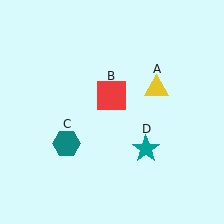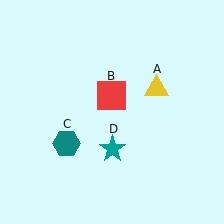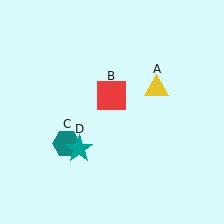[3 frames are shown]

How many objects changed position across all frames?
1 object changed position: teal star (object D).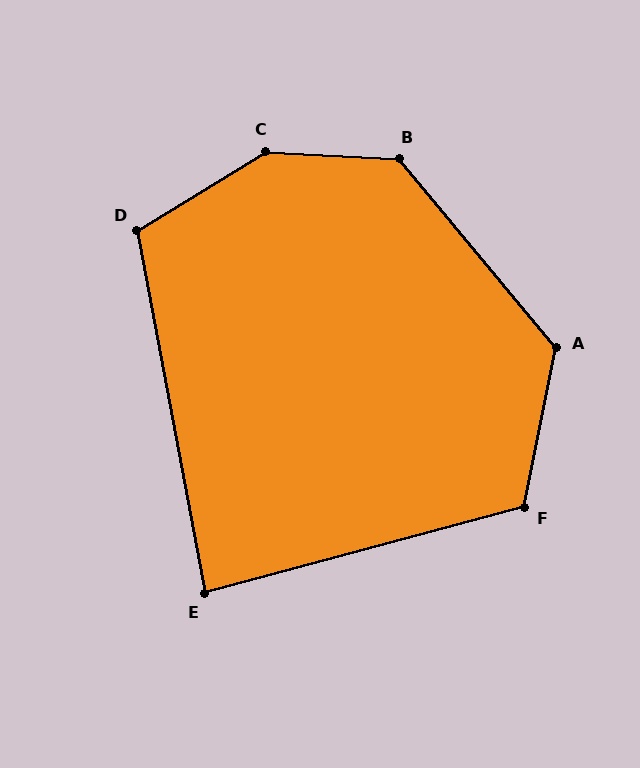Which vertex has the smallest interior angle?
E, at approximately 86 degrees.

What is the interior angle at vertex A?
Approximately 129 degrees (obtuse).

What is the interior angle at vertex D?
Approximately 111 degrees (obtuse).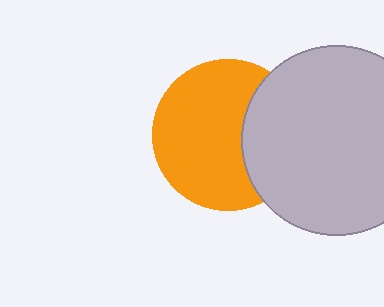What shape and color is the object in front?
The object in front is a light gray circle.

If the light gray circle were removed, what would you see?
You would see the complete orange circle.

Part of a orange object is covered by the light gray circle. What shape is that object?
It is a circle.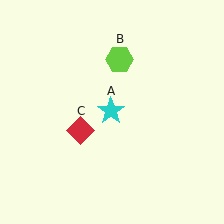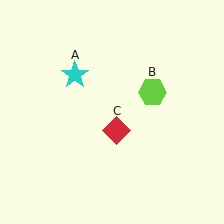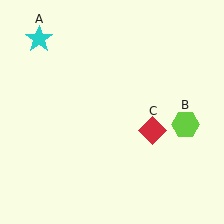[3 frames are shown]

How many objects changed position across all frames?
3 objects changed position: cyan star (object A), lime hexagon (object B), red diamond (object C).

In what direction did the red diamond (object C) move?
The red diamond (object C) moved right.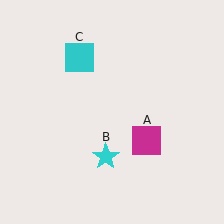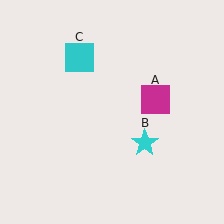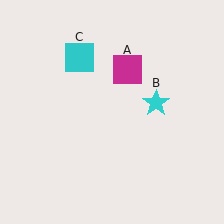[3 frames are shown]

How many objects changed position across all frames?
2 objects changed position: magenta square (object A), cyan star (object B).